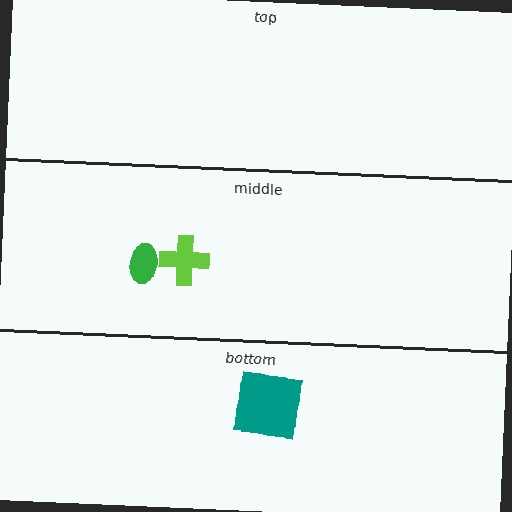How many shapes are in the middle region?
2.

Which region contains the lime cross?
The middle region.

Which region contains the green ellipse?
The middle region.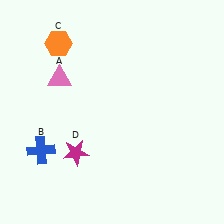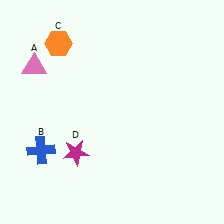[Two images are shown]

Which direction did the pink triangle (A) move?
The pink triangle (A) moved left.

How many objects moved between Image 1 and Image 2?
1 object moved between the two images.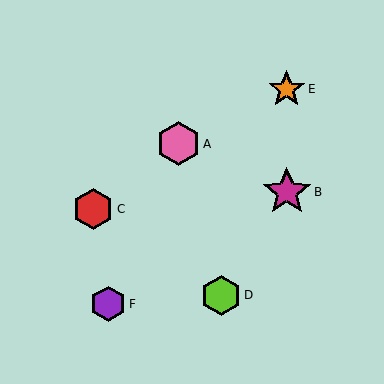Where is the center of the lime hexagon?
The center of the lime hexagon is at (221, 295).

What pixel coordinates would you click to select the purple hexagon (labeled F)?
Click at (108, 304) to select the purple hexagon F.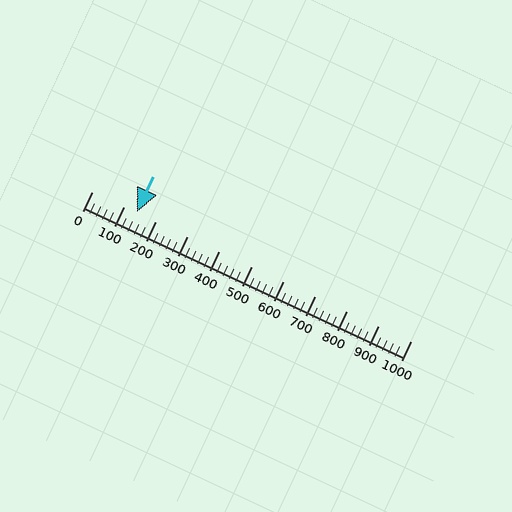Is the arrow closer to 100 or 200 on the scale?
The arrow is closer to 100.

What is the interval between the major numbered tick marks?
The major tick marks are spaced 100 units apart.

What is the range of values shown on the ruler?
The ruler shows values from 0 to 1000.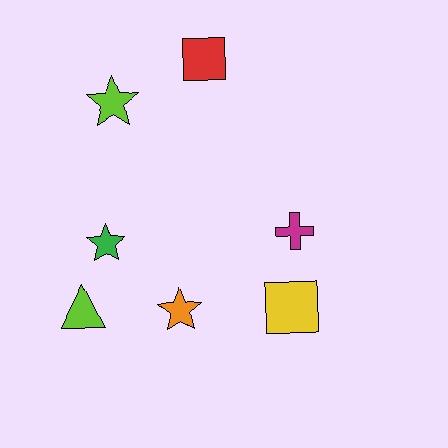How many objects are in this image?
There are 7 objects.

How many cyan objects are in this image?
There are no cyan objects.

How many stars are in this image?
There are 3 stars.